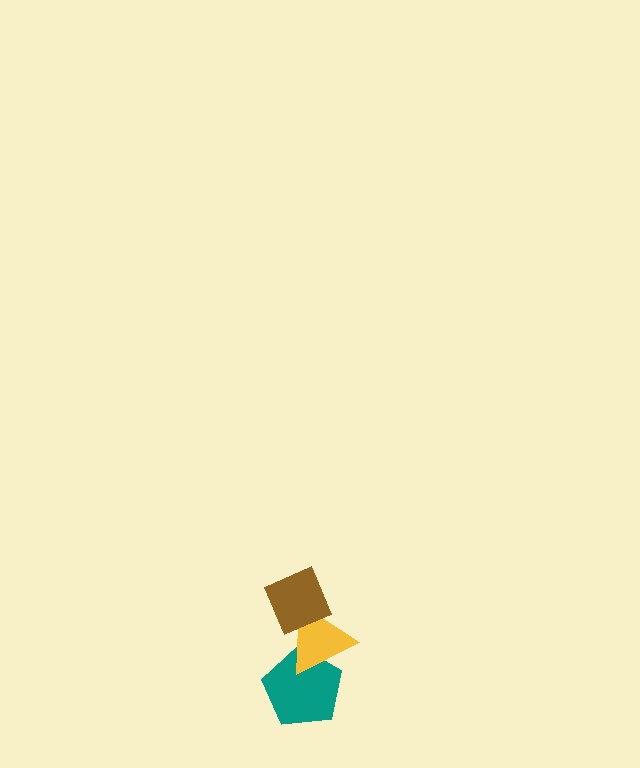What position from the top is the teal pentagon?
The teal pentagon is 3rd from the top.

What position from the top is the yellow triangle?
The yellow triangle is 2nd from the top.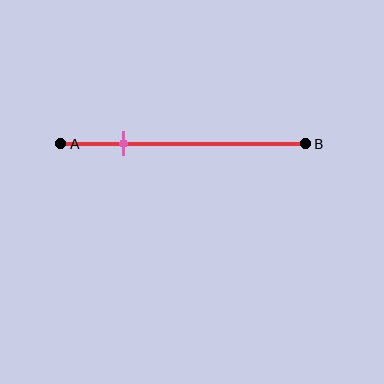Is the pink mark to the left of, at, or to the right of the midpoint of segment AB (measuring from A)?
The pink mark is to the left of the midpoint of segment AB.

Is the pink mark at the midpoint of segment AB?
No, the mark is at about 25% from A, not at the 50% midpoint.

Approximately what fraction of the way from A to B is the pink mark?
The pink mark is approximately 25% of the way from A to B.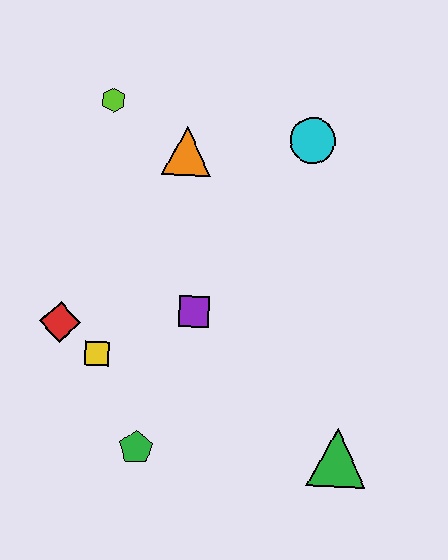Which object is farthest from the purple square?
The lime hexagon is farthest from the purple square.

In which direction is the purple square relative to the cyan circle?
The purple square is below the cyan circle.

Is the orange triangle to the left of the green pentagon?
No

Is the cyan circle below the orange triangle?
No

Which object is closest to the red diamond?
The yellow square is closest to the red diamond.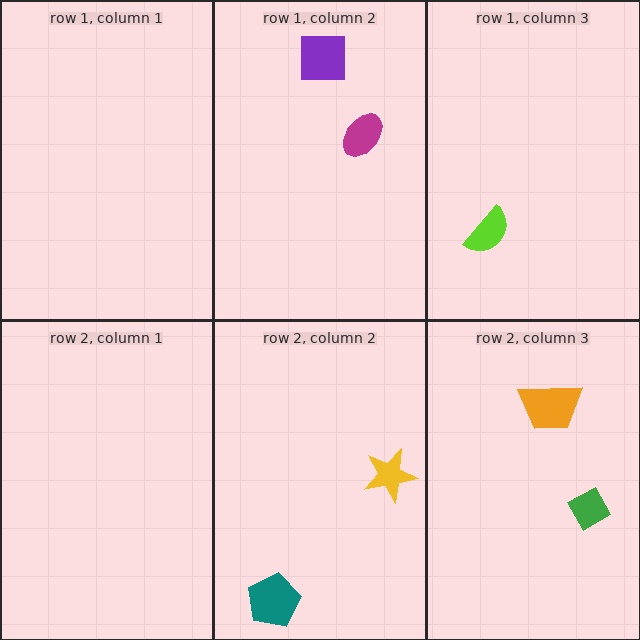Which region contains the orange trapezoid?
The row 2, column 3 region.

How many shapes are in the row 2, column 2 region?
2.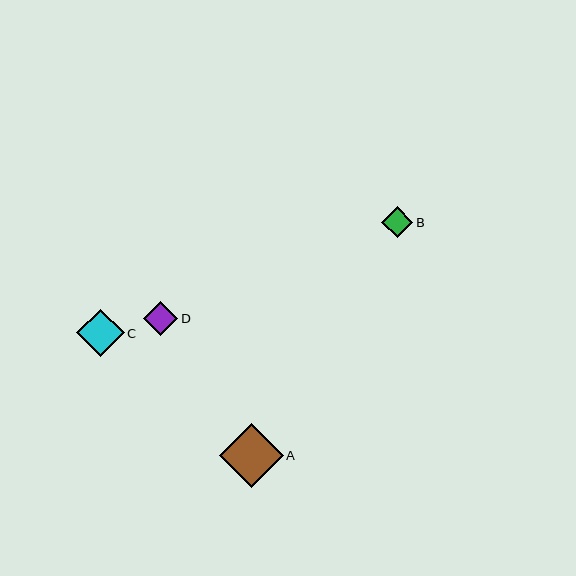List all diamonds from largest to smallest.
From largest to smallest: A, C, D, B.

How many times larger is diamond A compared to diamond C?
Diamond A is approximately 1.3 times the size of diamond C.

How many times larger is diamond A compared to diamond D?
Diamond A is approximately 1.9 times the size of diamond D.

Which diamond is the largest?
Diamond A is the largest with a size of approximately 64 pixels.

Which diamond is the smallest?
Diamond B is the smallest with a size of approximately 31 pixels.